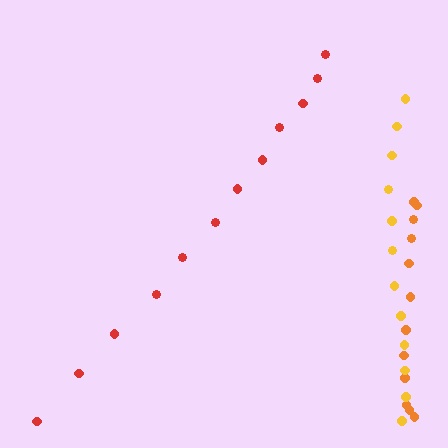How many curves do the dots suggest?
There are 3 distinct paths.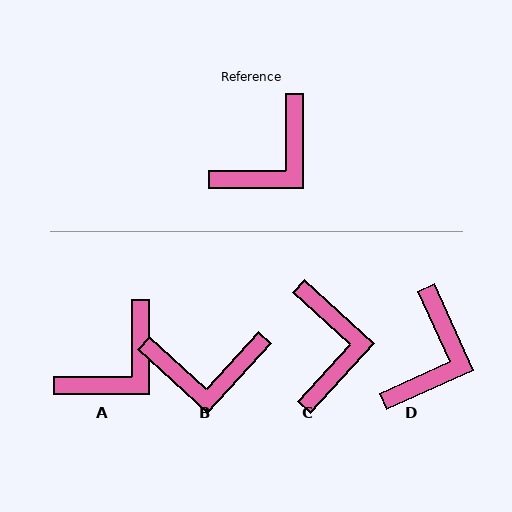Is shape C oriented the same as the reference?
No, it is off by about 48 degrees.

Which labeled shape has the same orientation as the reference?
A.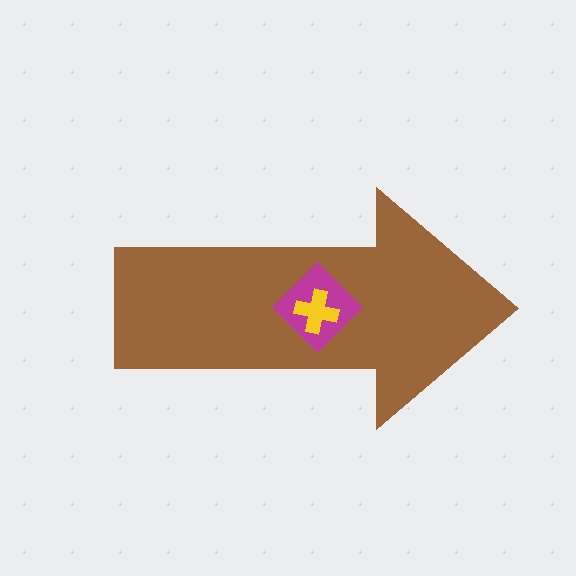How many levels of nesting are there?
3.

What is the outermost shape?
The brown arrow.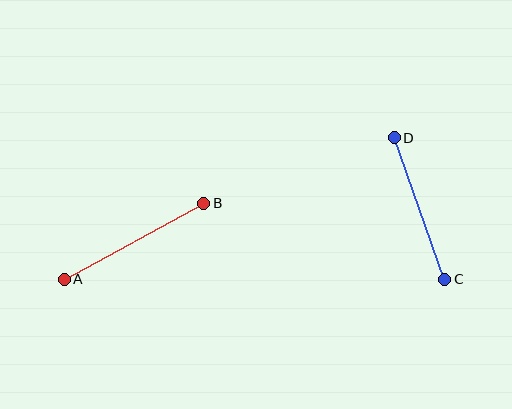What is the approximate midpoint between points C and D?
The midpoint is at approximately (420, 208) pixels.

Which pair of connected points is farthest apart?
Points A and B are farthest apart.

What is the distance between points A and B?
The distance is approximately 159 pixels.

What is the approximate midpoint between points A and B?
The midpoint is at approximately (134, 241) pixels.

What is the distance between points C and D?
The distance is approximately 150 pixels.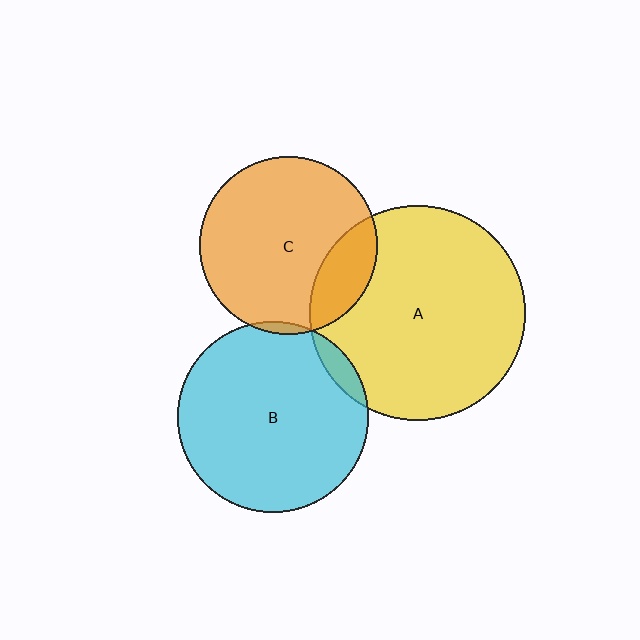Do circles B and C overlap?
Yes.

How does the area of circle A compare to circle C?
Approximately 1.5 times.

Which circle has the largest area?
Circle A (yellow).